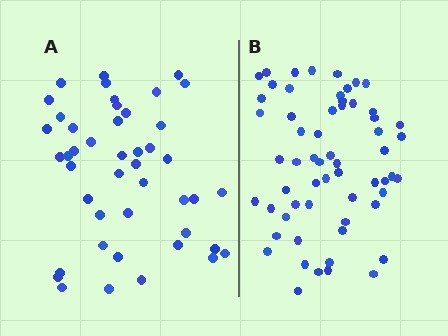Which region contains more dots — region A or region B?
Region B (the right region) has more dots.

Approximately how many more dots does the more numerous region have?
Region B has approximately 15 more dots than region A.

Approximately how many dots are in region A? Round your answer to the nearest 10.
About 40 dots. (The exact count is 45, which rounds to 40.)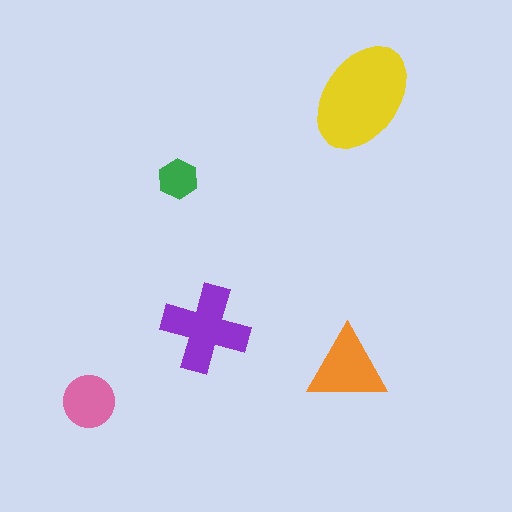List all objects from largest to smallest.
The yellow ellipse, the purple cross, the orange triangle, the pink circle, the green hexagon.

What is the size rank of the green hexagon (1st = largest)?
5th.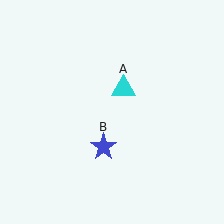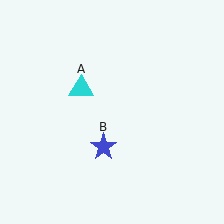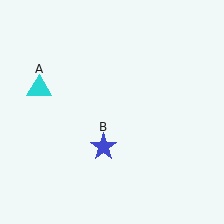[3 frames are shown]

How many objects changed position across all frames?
1 object changed position: cyan triangle (object A).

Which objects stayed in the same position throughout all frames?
Blue star (object B) remained stationary.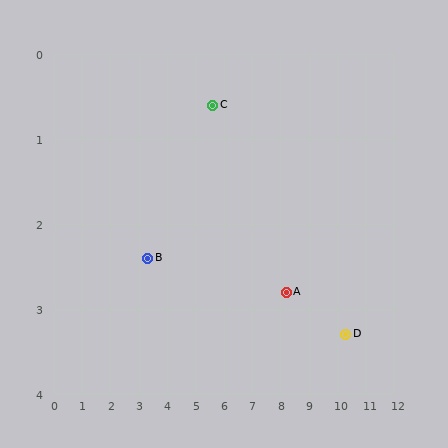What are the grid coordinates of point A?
Point A is at approximately (8.2, 2.8).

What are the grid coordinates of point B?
Point B is at approximately (3.3, 2.4).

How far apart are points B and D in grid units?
Points B and D are about 7.1 grid units apart.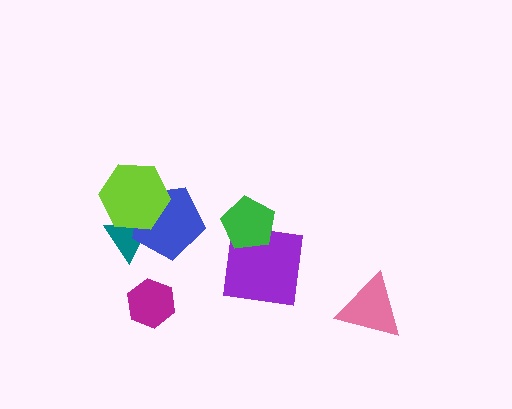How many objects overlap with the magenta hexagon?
0 objects overlap with the magenta hexagon.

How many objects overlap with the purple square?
1 object overlaps with the purple square.